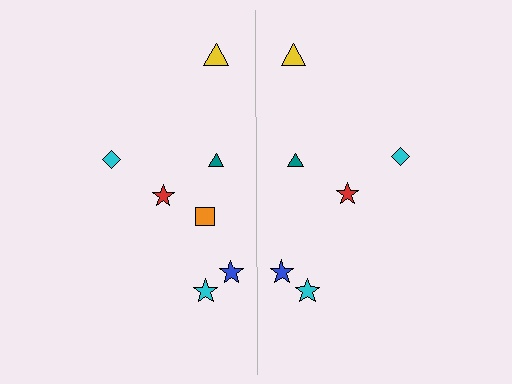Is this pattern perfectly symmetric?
No, the pattern is not perfectly symmetric. A orange square is missing from the right side.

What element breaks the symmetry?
A orange square is missing from the right side.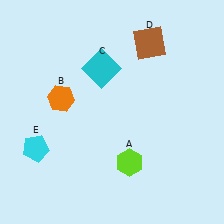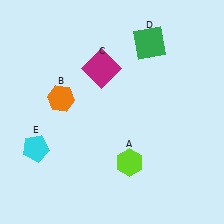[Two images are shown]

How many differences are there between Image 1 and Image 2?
There are 2 differences between the two images.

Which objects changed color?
C changed from cyan to magenta. D changed from brown to green.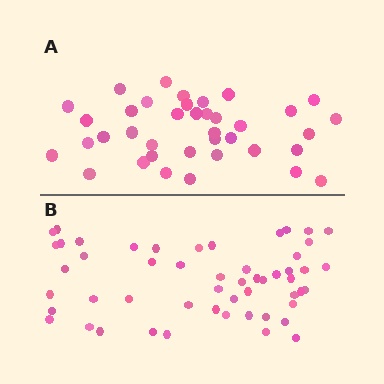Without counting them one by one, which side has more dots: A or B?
Region B (the bottom region) has more dots.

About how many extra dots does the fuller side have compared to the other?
Region B has approximately 15 more dots than region A.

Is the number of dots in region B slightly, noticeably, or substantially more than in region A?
Region B has noticeably more, but not dramatically so. The ratio is roughly 1.4 to 1.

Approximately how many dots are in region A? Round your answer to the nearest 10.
About 40 dots. (The exact count is 38, which rounds to 40.)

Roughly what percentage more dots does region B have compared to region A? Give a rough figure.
About 40% more.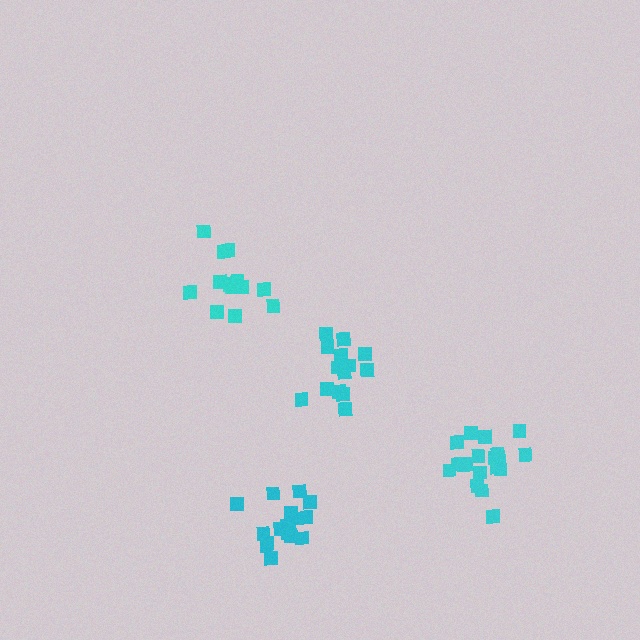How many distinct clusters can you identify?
There are 4 distinct clusters.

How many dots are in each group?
Group 1: 19 dots, Group 2: 14 dots, Group 3: 15 dots, Group 4: 17 dots (65 total).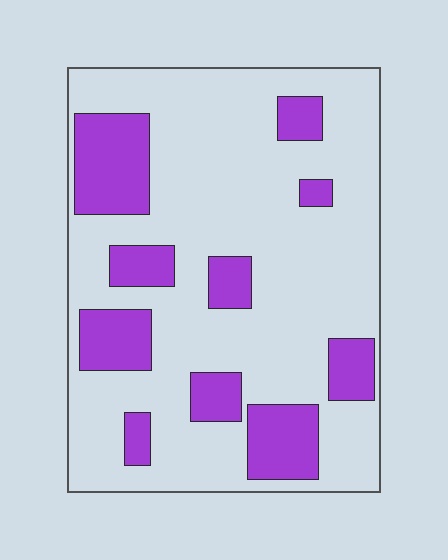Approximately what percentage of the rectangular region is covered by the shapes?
Approximately 25%.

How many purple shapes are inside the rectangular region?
10.